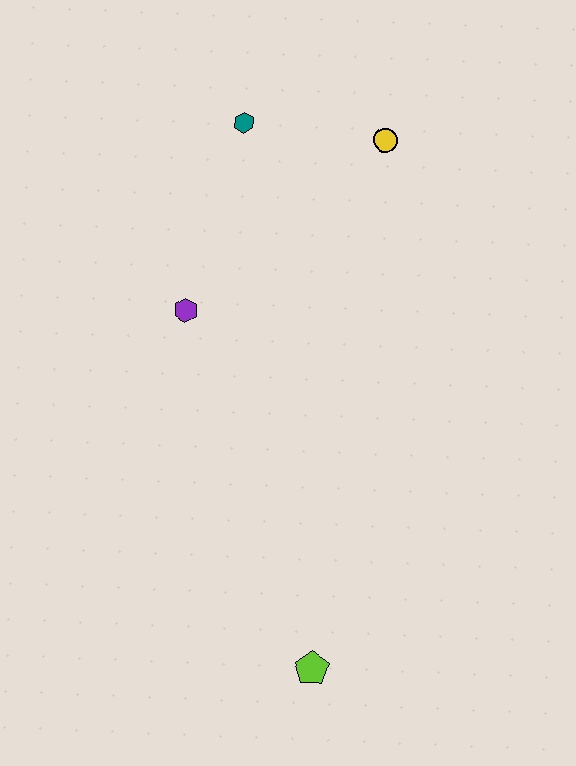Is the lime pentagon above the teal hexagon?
No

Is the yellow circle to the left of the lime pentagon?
No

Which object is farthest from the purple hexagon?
The lime pentagon is farthest from the purple hexagon.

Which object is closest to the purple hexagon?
The teal hexagon is closest to the purple hexagon.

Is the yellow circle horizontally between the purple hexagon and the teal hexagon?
No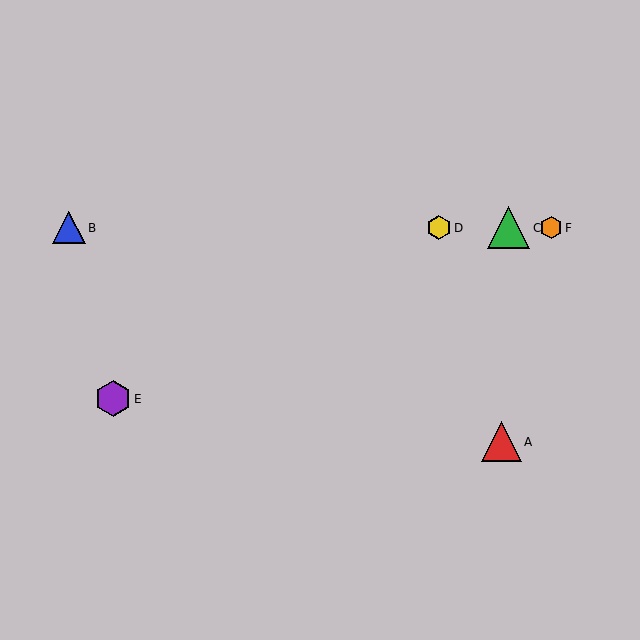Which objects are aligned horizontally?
Objects B, C, D, F are aligned horizontally.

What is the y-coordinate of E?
Object E is at y≈399.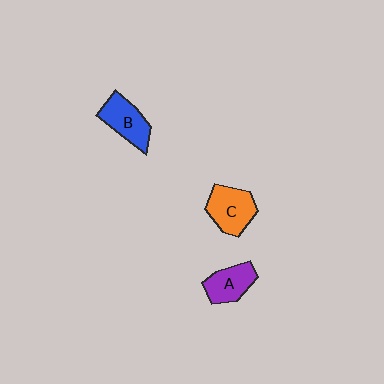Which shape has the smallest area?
Shape A (purple).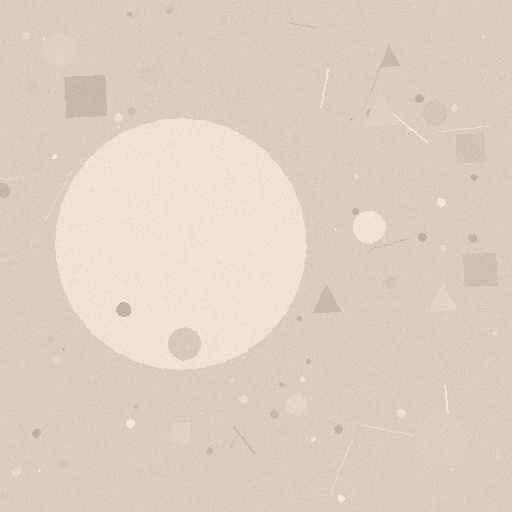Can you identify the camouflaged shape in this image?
The camouflaged shape is a circle.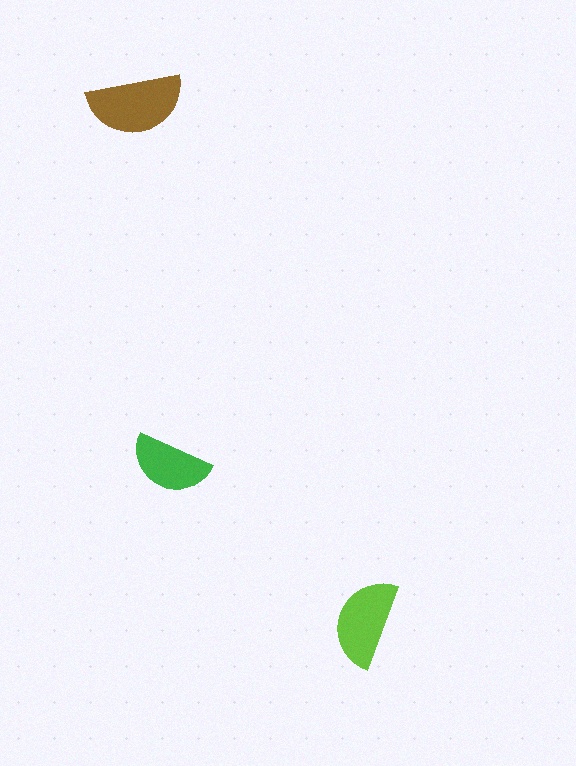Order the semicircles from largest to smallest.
the brown one, the lime one, the green one.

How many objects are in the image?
There are 3 objects in the image.